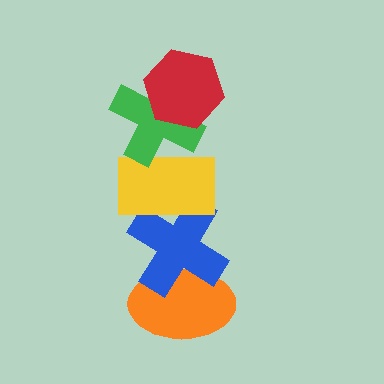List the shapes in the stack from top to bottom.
From top to bottom: the red hexagon, the green cross, the yellow rectangle, the blue cross, the orange ellipse.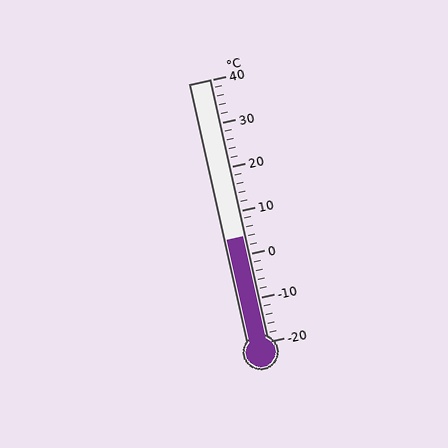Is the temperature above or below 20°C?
The temperature is below 20°C.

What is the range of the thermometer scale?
The thermometer scale ranges from -20°C to 40°C.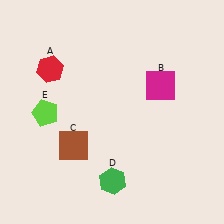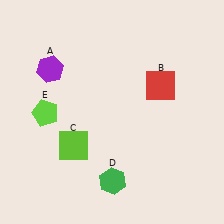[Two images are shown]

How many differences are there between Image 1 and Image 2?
There are 3 differences between the two images.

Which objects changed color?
A changed from red to purple. B changed from magenta to red. C changed from brown to lime.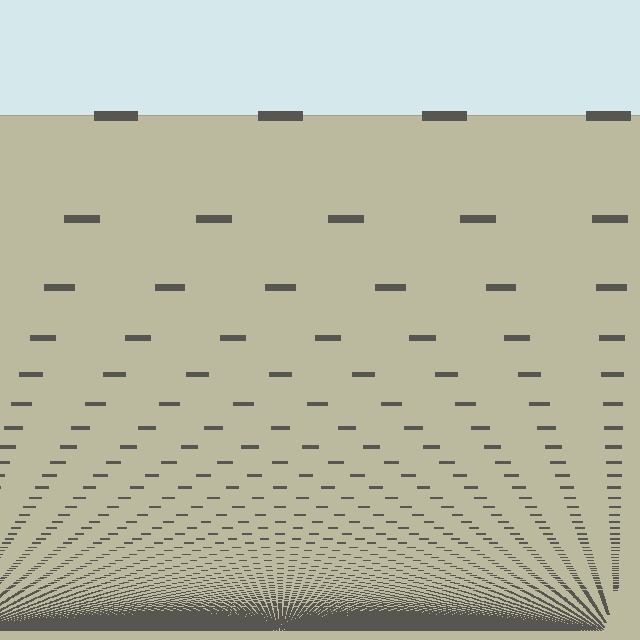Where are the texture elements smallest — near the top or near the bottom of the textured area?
Near the bottom.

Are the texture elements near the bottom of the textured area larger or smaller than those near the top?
Smaller. The gradient is inverted — elements near the bottom are smaller and denser.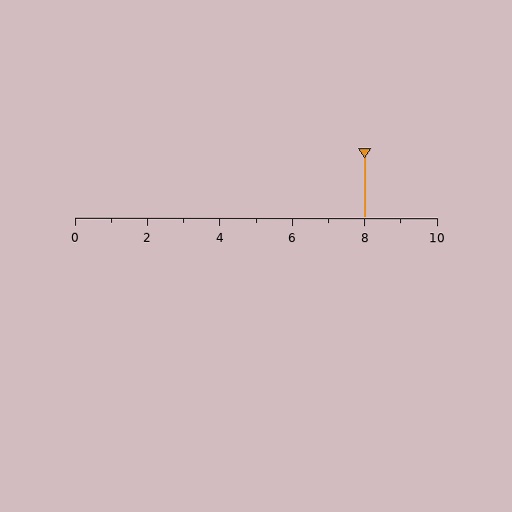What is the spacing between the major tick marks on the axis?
The major ticks are spaced 2 apart.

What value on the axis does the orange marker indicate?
The marker indicates approximately 8.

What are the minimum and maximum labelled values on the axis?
The axis runs from 0 to 10.